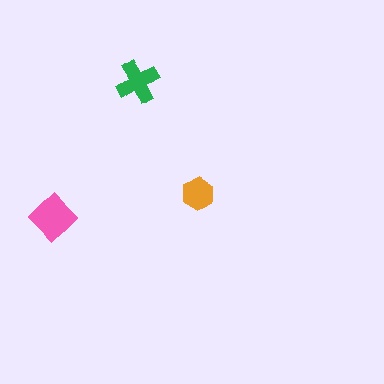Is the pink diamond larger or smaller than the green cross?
Larger.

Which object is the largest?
The pink diamond.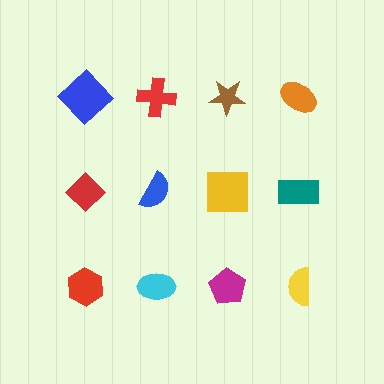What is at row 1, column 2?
A red cross.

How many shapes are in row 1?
4 shapes.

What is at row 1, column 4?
An orange ellipse.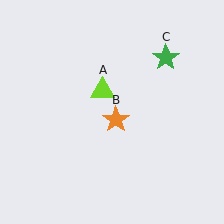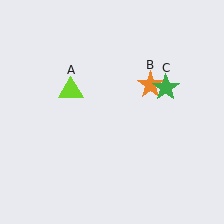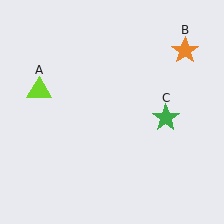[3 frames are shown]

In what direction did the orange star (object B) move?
The orange star (object B) moved up and to the right.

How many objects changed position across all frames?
3 objects changed position: lime triangle (object A), orange star (object B), green star (object C).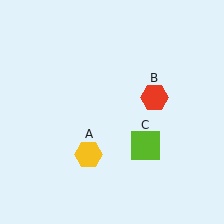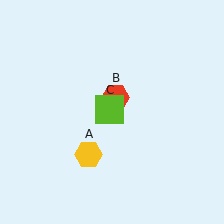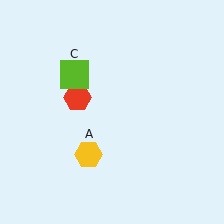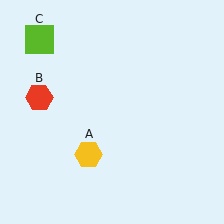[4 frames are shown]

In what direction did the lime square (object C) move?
The lime square (object C) moved up and to the left.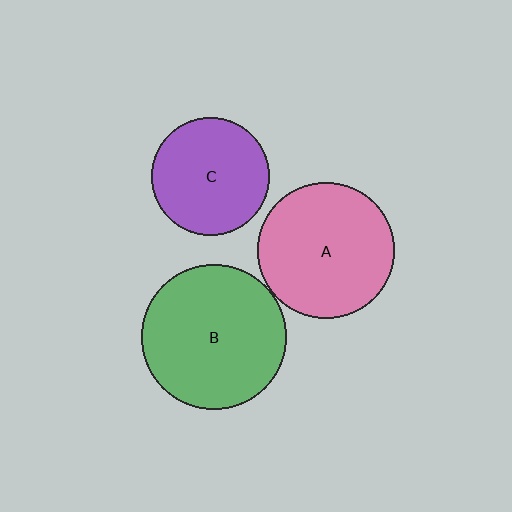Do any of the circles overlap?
No, none of the circles overlap.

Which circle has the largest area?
Circle B (green).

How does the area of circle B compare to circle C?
Approximately 1.5 times.